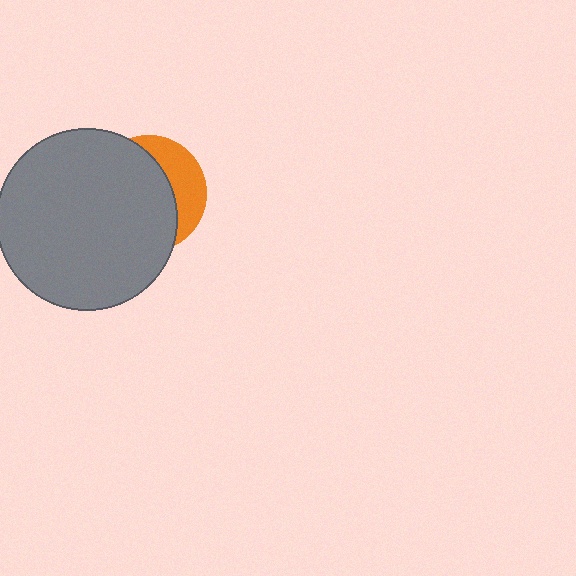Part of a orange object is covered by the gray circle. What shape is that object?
It is a circle.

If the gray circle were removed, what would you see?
You would see the complete orange circle.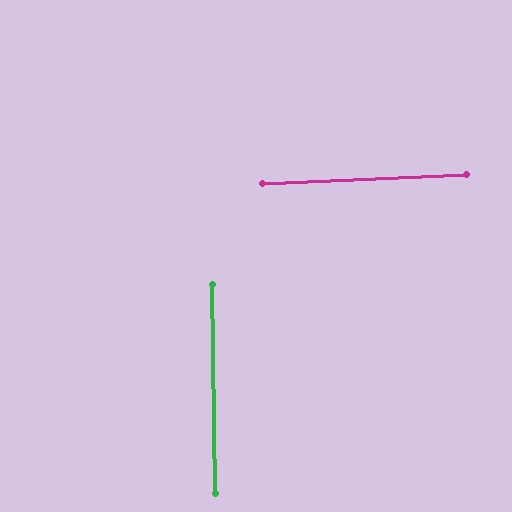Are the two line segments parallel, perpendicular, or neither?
Perpendicular — they meet at approximately 88°.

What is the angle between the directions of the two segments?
Approximately 88 degrees.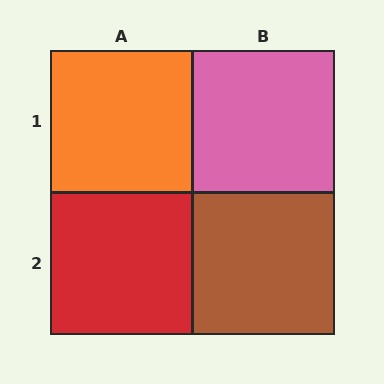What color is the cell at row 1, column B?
Pink.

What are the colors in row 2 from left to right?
Red, brown.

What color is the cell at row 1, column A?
Orange.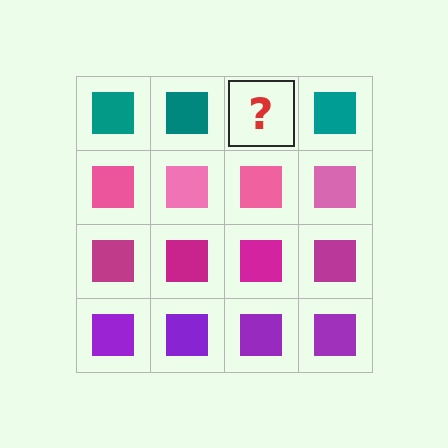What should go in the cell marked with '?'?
The missing cell should contain a teal square.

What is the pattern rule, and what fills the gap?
The rule is that each row has a consistent color. The gap should be filled with a teal square.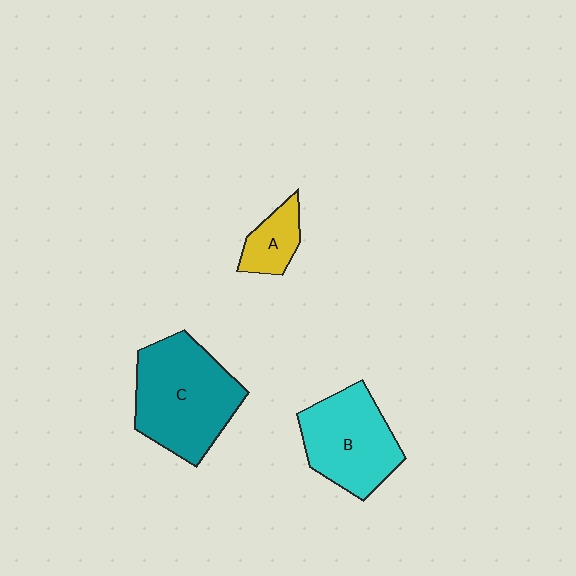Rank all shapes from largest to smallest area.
From largest to smallest: C (teal), B (cyan), A (yellow).